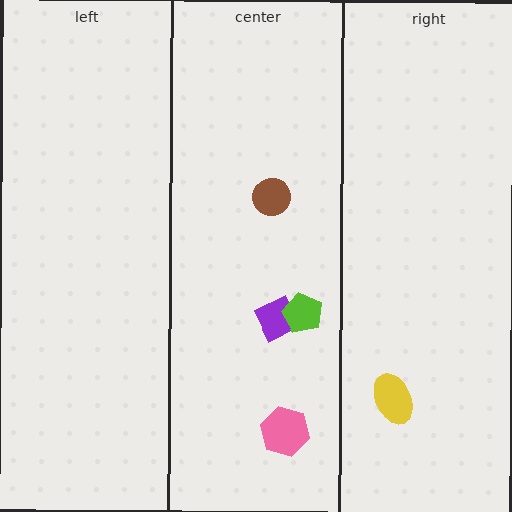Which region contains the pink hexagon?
The center region.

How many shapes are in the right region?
1.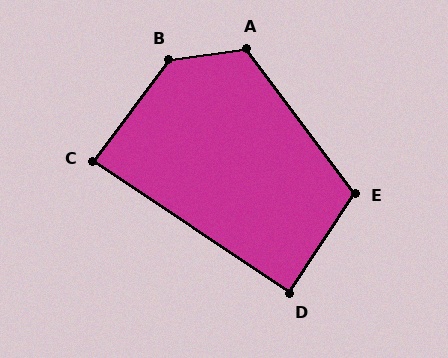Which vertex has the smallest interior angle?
C, at approximately 88 degrees.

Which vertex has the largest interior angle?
B, at approximately 134 degrees.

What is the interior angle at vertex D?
Approximately 89 degrees (approximately right).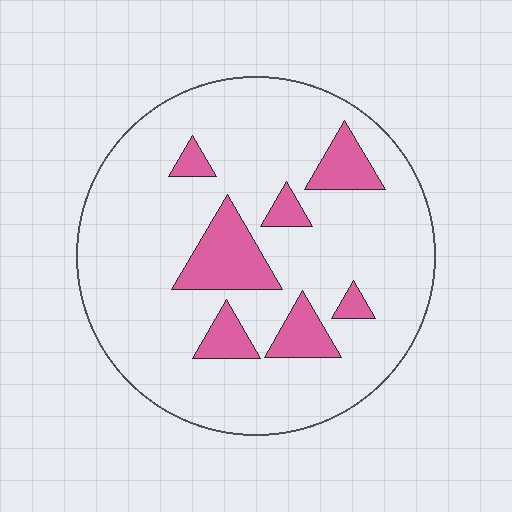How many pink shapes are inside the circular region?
7.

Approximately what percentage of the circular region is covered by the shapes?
Approximately 15%.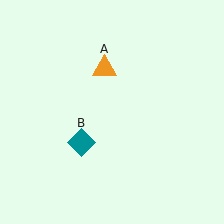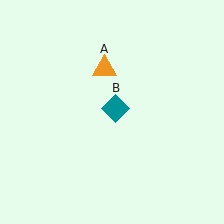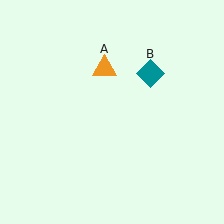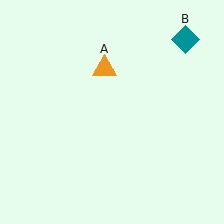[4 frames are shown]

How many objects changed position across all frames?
1 object changed position: teal diamond (object B).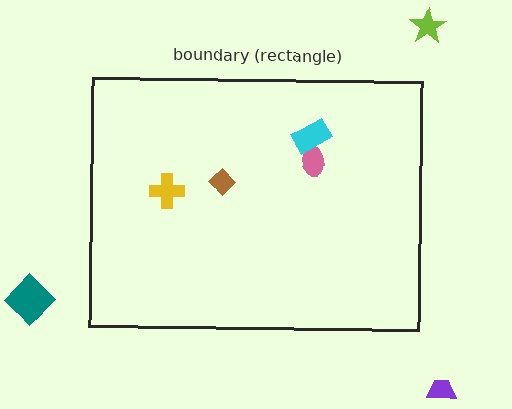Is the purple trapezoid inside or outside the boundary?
Outside.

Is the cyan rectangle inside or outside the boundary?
Inside.